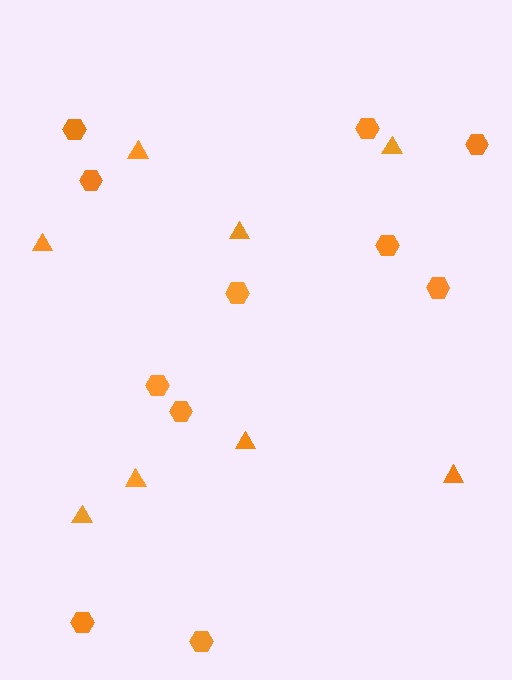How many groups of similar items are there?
There are 2 groups: one group of triangles (8) and one group of hexagons (11).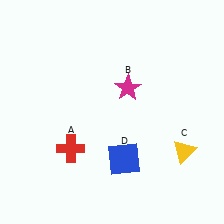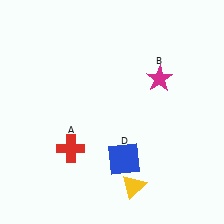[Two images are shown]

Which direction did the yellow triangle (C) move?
The yellow triangle (C) moved left.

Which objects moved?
The objects that moved are: the magenta star (B), the yellow triangle (C).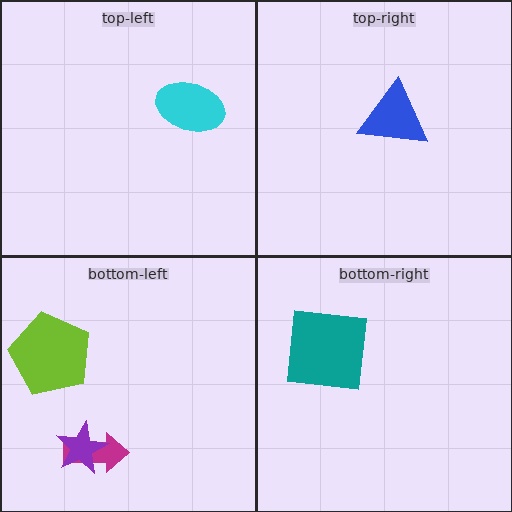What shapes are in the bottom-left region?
The magenta arrow, the purple star, the lime pentagon.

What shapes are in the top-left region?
The cyan ellipse.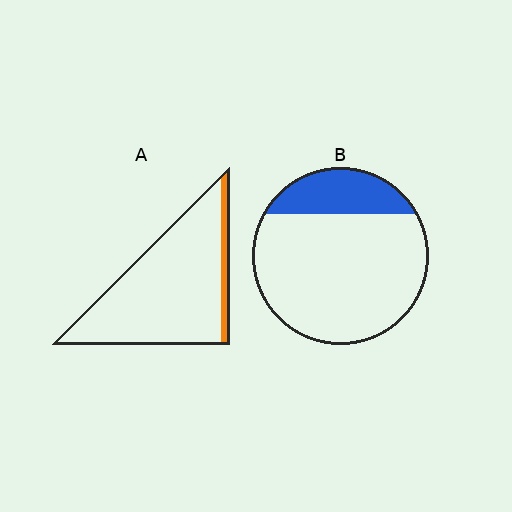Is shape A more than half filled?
No.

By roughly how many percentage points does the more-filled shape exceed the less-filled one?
By roughly 10 percentage points (B over A).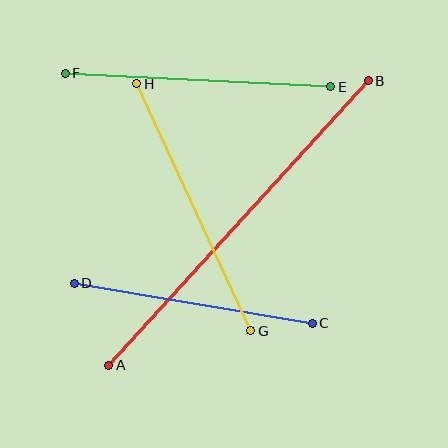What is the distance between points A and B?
The distance is approximately 385 pixels.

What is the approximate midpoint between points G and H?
The midpoint is at approximately (194, 207) pixels.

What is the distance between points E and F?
The distance is approximately 266 pixels.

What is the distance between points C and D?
The distance is approximately 241 pixels.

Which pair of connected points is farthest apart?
Points A and B are farthest apart.